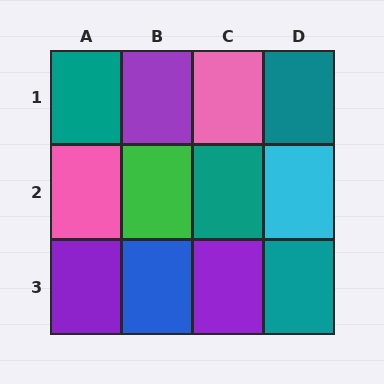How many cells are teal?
4 cells are teal.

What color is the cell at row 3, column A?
Purple.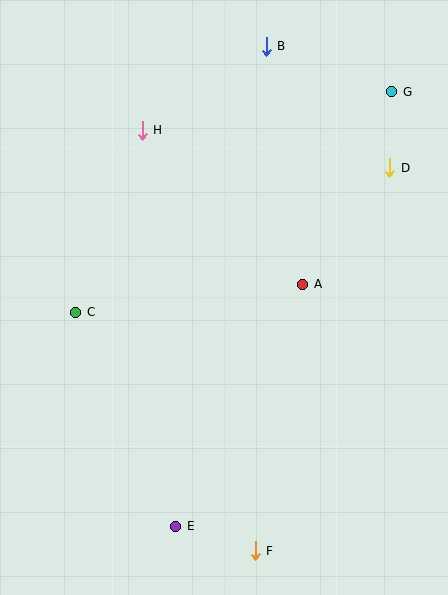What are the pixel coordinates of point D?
Point D is at (390, 168).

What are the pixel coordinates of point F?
Point F is at (255, 551).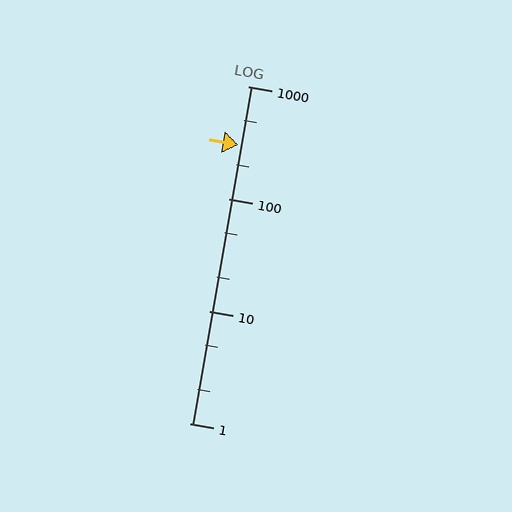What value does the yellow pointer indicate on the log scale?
The pointer indicates approximately 300.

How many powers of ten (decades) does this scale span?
The scale spans 3 decades, from 1 to 1000.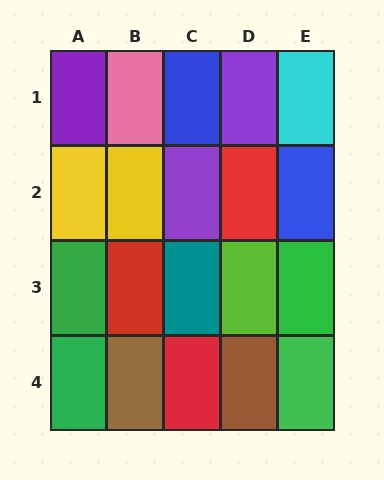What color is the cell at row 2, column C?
Purple.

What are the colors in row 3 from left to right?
Green, red, teal, lime, green.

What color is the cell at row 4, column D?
Brown.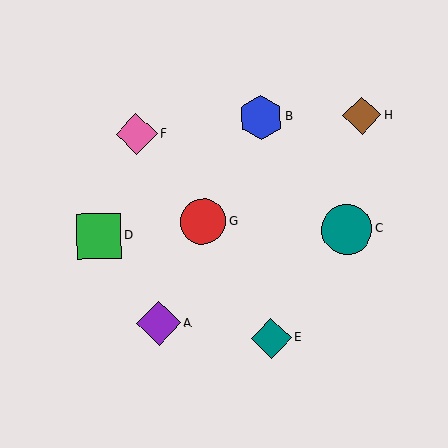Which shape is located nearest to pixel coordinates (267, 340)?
The teal diamond (labeled E) at (271, 338) is nearest to that location.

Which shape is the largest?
The teal circle (labeled C) is the largest.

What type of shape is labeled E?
Shape E is a teal diamond.